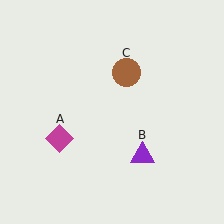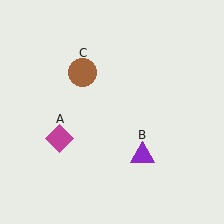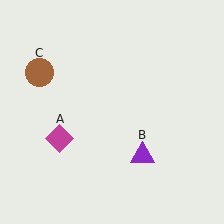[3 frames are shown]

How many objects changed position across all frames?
1 object changed position: brown circle (object C).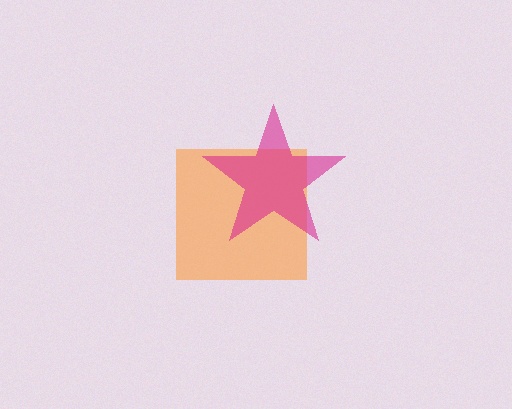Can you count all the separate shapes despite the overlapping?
Yes, there are 2 separate shapes.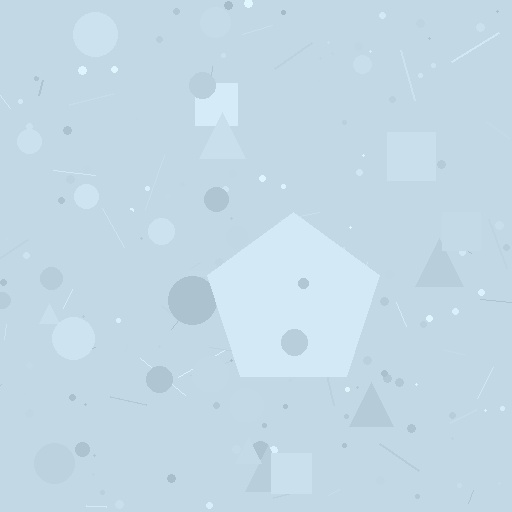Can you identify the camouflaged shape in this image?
The camouflaged shape is a pentagon.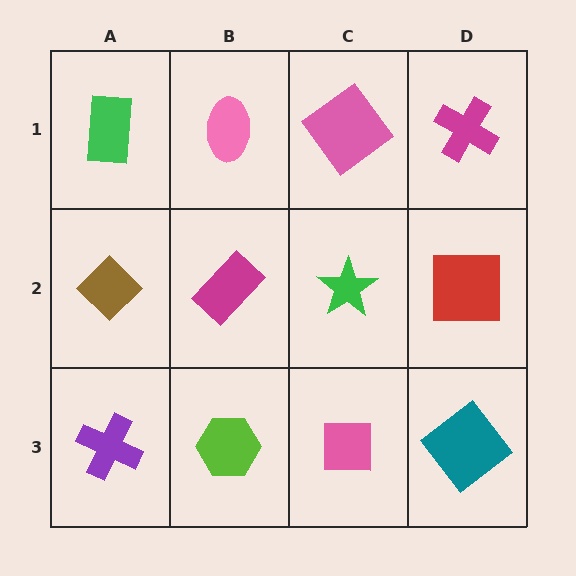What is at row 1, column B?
A pink ellipse.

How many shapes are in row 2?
4 shapes.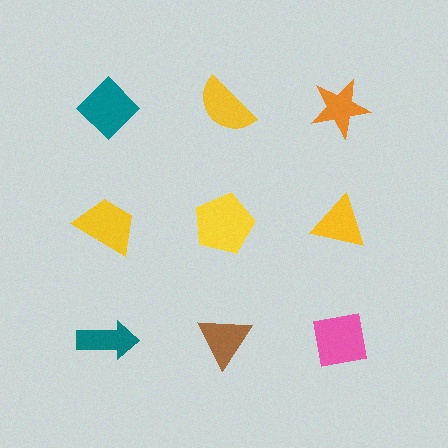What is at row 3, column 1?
A teal arrow.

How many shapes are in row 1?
3 shapes.